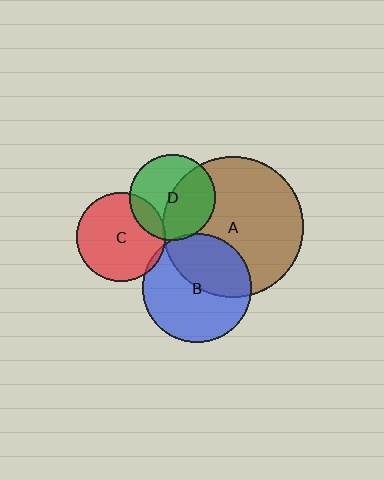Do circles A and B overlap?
Yes.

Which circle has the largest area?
Circle A (brown).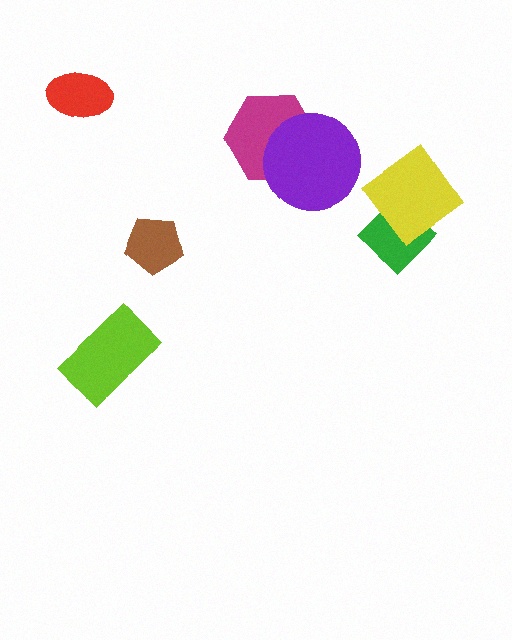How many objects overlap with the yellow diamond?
1 object overlaps with the yellow diamond.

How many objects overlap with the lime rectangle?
0 objects overlap with the lime rectangle.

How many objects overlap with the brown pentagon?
0 objects overlap with the brown pentagon.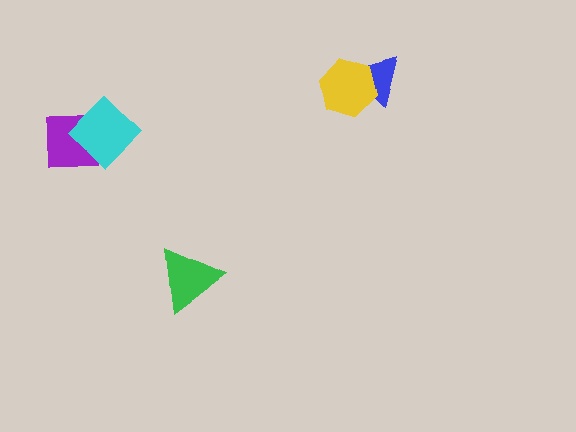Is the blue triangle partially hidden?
Yes, it is partially covered by another shape.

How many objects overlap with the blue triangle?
1 object overlaps with the blue triangle.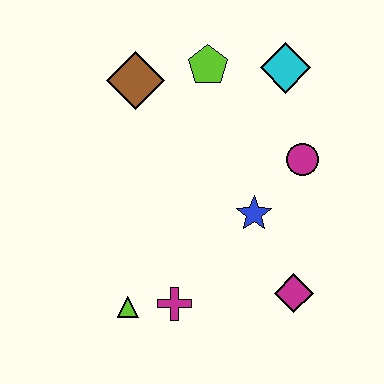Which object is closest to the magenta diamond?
The blue star is closest to the magenta diamond.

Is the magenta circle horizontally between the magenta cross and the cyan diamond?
No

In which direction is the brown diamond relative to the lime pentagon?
The brown diamond is to the left of the lime pentagon.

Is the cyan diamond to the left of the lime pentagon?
No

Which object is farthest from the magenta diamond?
The brown diamond is farthest from the magenta diamond.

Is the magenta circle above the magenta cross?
Yes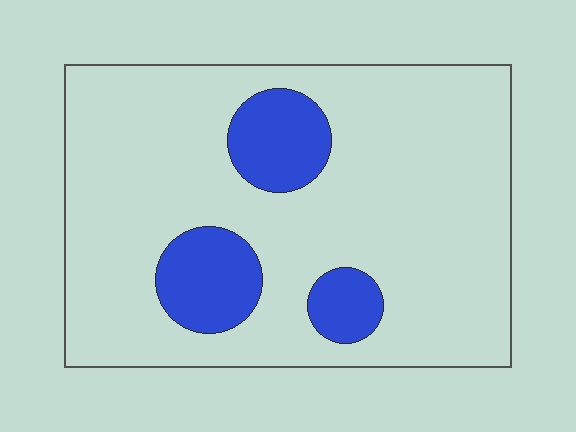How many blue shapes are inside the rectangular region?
3.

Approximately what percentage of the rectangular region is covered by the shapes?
Approximately 15%.